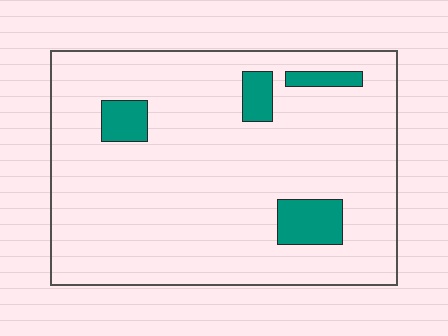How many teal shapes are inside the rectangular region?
4.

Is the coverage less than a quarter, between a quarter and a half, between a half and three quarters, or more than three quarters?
Less than a quarter.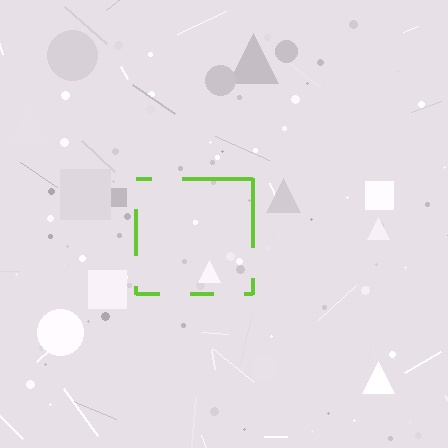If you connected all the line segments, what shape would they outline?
They would outline a square.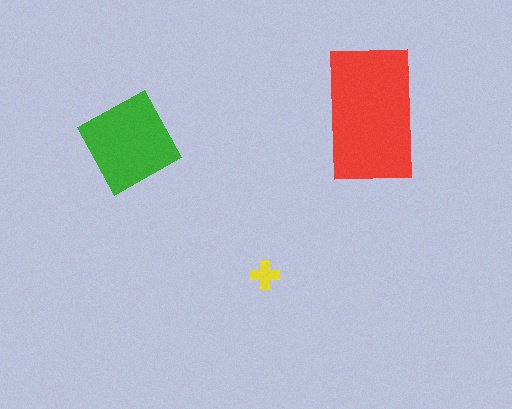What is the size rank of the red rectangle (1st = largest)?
1st.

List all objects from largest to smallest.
The red rectangle, the green square, the yellow cross.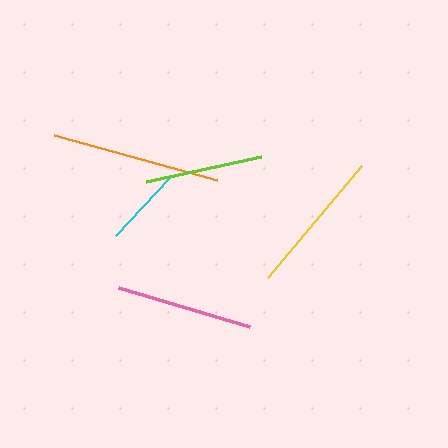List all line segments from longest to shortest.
From longest to shortest: orange, yellow, pink, lime, cyan.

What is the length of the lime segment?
The lime segment is approximately 118 pixels long.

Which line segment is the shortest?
The cyan line is the shortest at approximately 79 pixels.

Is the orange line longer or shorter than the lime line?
The orange line is longer than the lime line.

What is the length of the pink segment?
The pink segment is approximately 137 pixels long.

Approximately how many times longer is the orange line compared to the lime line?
The orange line is approximately 1.4 times the length of the lime line.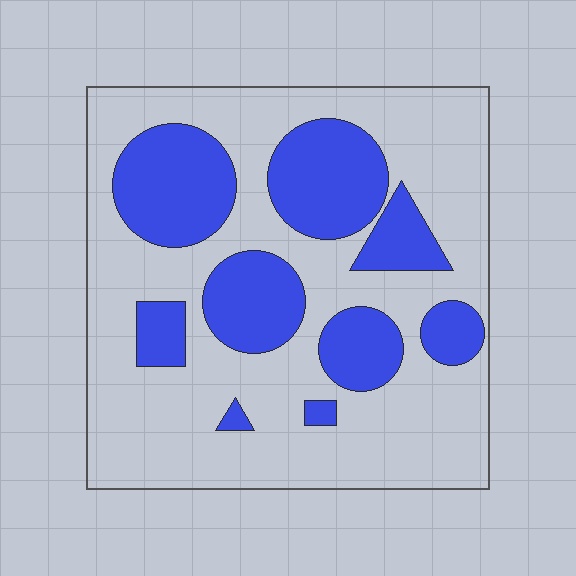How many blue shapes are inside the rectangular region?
9.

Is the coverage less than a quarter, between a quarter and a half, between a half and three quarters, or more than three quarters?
Between a quarter and a half.